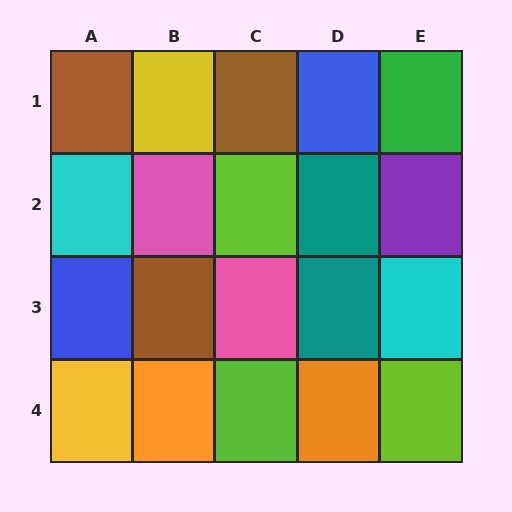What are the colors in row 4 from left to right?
Yellow, orange, lime, orange, lime.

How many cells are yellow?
2 cells are yellow.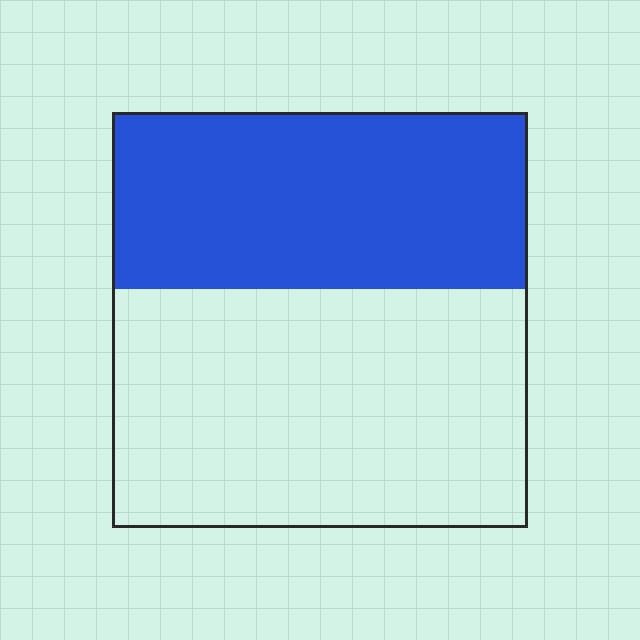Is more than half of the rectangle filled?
No.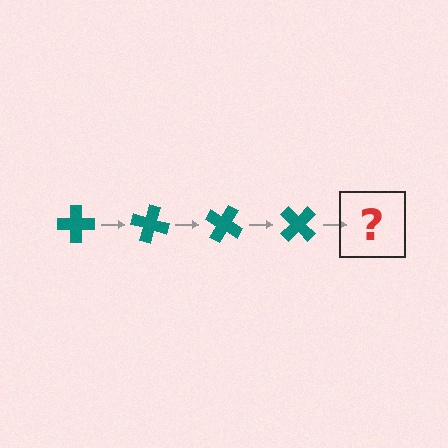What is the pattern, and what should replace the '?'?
The pattern is that the cross rotates 15 degrees each step. The '?' should be a teal cross rotated 60 degrees.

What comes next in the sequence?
The next element should be a teal cross rotated 60 degrees.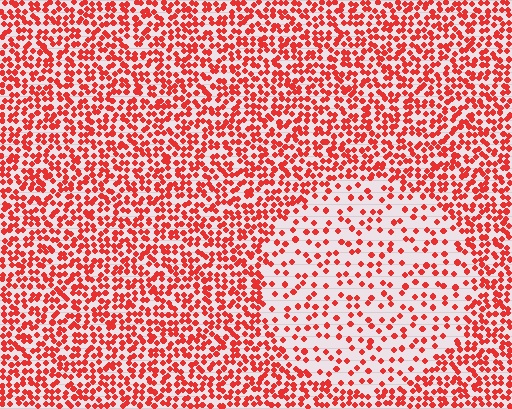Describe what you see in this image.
The image contains small red elements arranged at two different densities. A circle-shaped region is visible where the elements are less densely packed than the surrounding area.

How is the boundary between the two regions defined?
The boundary is defined by a change in element density (approximately 2.4x ratio). All elements are the same color, size, and shape.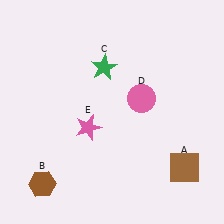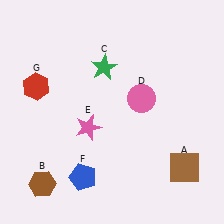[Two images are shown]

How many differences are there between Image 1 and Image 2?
There are 2 differences between the two images.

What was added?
A blue pentagon (F), a red hexagon (G) were added in Image 2.